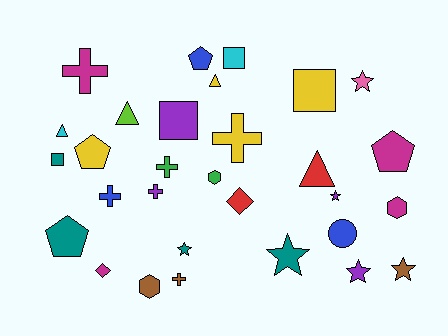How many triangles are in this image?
There are 4 triangles.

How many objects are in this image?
There are 30 objects.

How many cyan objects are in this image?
There are 2 cyan objects.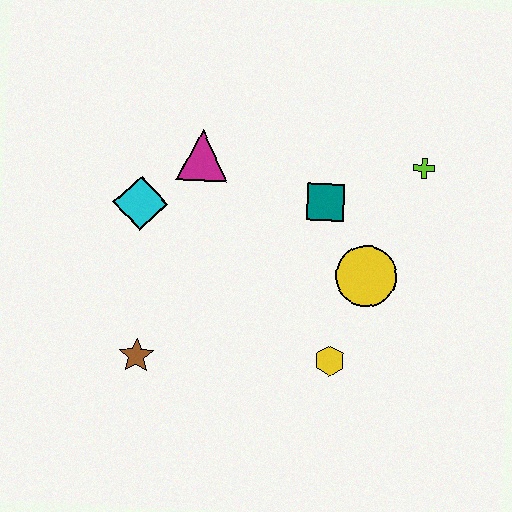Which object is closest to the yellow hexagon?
The yellow circle is closest to the yellow hexagon.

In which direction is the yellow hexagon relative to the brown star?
The yellow hexagon is to the right of the brown star.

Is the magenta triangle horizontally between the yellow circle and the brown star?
Yes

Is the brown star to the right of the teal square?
No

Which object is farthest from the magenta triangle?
The yellow hexagon is farthest from the magenta triangle.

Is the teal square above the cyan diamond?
Yes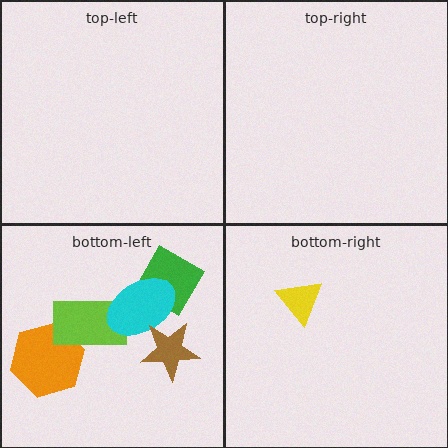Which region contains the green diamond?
The bottom-left region.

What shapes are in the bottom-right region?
The yellow triangle.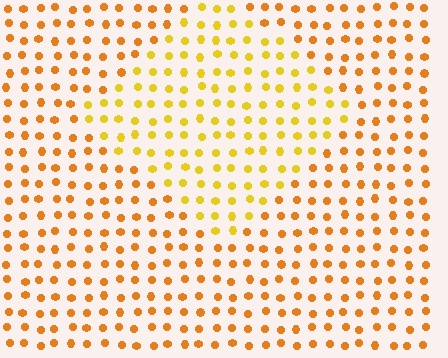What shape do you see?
I see a diamond.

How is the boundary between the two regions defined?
The boundary is defined purely by a slight shift in hue (about 24 degrees). Spacing, size, and orientation are identical on both sides.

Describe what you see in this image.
The image is filled with small orange elements in a uniform arrangement. A diamond-shaped region is visible where the elements are tinted to a slightly different hue, forming a subtle color boundary.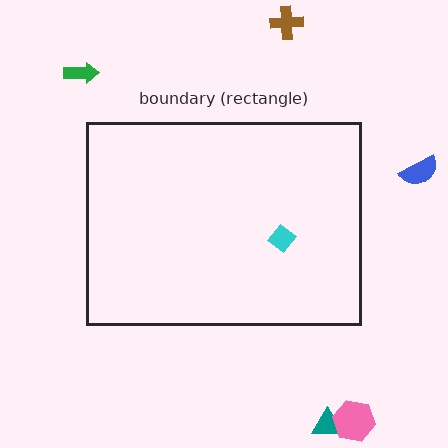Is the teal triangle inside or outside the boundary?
Outside.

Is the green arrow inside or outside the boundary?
Outside.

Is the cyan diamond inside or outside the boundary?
Inside.